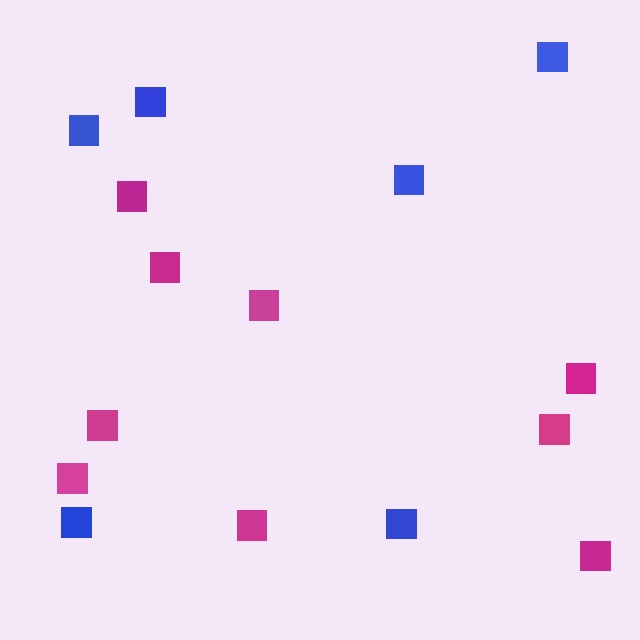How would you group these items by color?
There are 2 groups: one group of blue squares (6) and one group of magenta squares (9).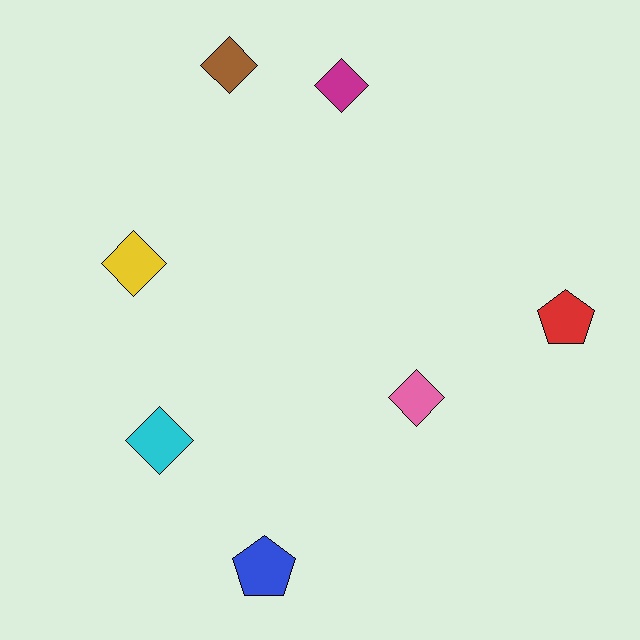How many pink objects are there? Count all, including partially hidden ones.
There is 1 pink object.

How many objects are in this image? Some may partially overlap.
There are 7 objects.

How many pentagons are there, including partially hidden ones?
There are 2 pentagons.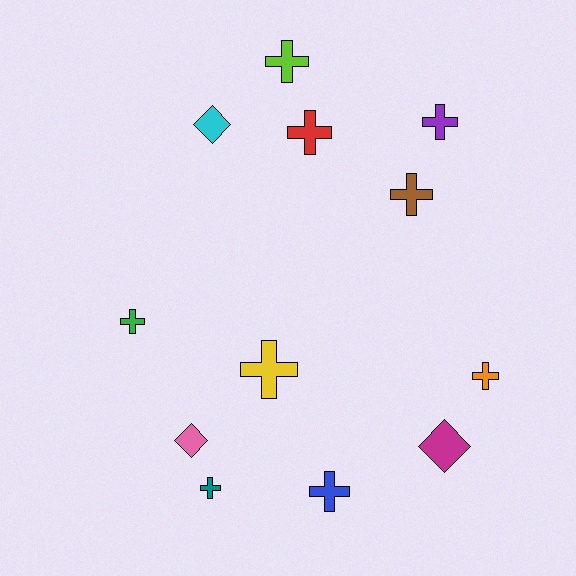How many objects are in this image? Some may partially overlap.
There are 12 objects.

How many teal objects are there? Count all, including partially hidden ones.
There is 1 teal object.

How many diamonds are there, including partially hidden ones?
There are 3 diamonds.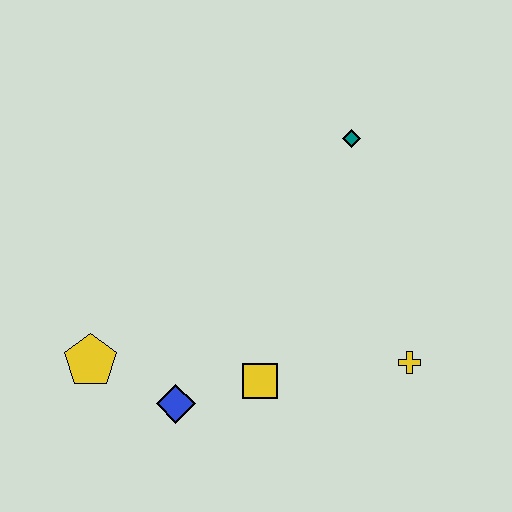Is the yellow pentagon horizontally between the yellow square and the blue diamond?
No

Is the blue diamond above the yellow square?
No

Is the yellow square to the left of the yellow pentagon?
No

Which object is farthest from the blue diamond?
The teal diamond is farthest from the blue diamond.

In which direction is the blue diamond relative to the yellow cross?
The blue diamond is to the left of the yellow cross.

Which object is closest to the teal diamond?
The yellow cross is closest to the teal diamond.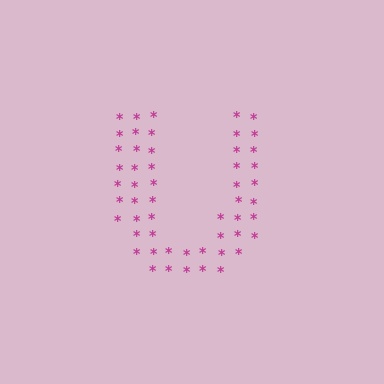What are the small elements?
The small elements are asterisks.